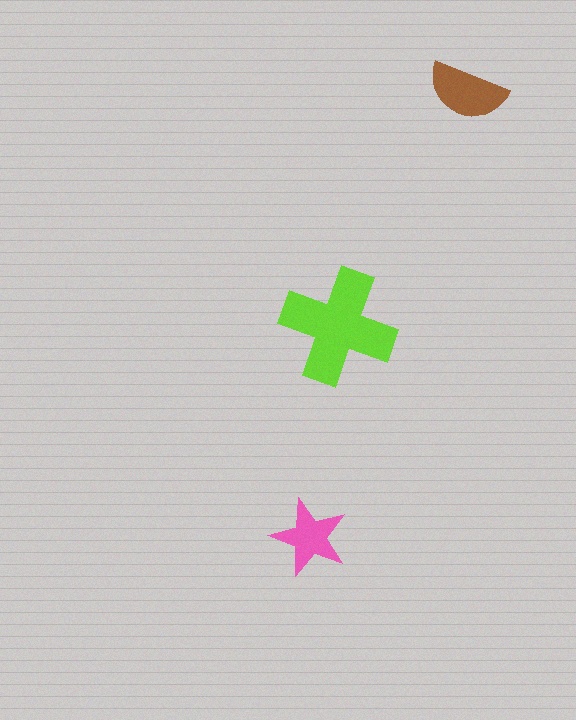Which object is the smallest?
The pink star.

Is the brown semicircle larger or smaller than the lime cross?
Smaller.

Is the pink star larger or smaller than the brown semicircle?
Smaller.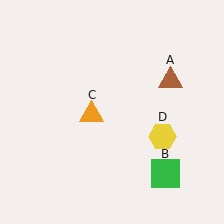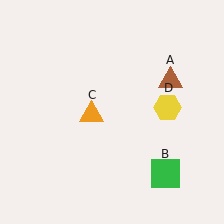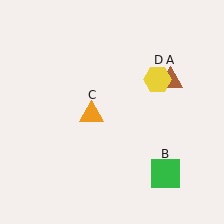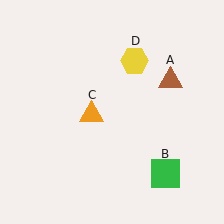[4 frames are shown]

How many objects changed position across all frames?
1 object changed position: yellow hexagon (object D).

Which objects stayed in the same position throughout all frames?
Brown triangle (object A) and green square (object B) and orange triangle (object C) remained stationary.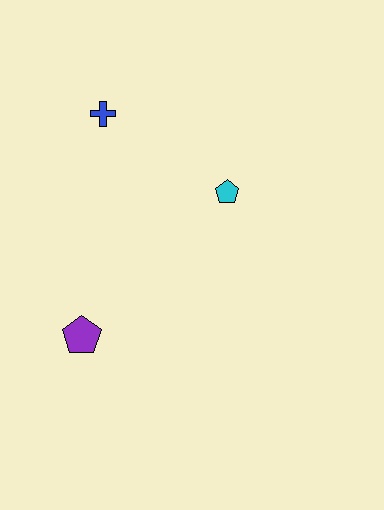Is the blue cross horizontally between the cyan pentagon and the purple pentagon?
Yes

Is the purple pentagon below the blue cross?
Yes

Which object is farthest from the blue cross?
The purple pentagon is farthest from the blue cross.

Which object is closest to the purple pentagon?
The cyan pentagon is closest to the purple pentagon.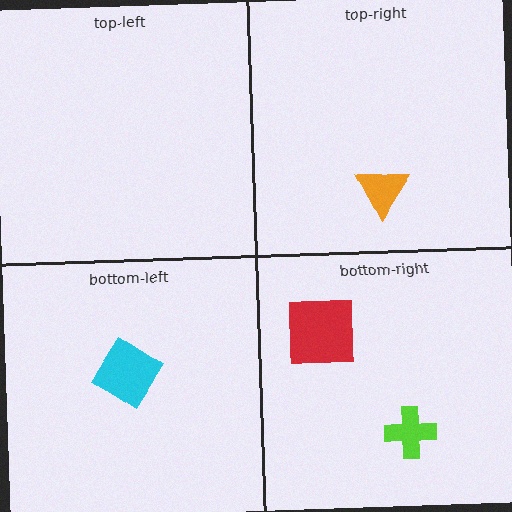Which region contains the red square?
The bottom-right region.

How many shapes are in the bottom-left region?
1.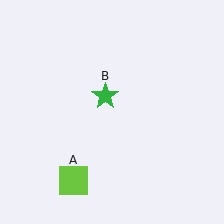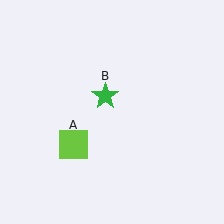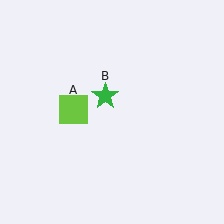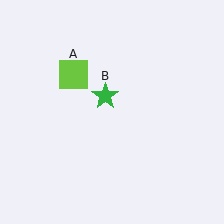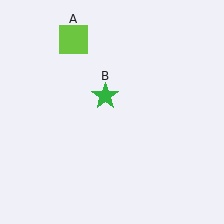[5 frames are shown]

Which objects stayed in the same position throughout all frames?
Green star (object B) remained stationary.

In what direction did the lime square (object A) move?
The lime square (object A) moved up.